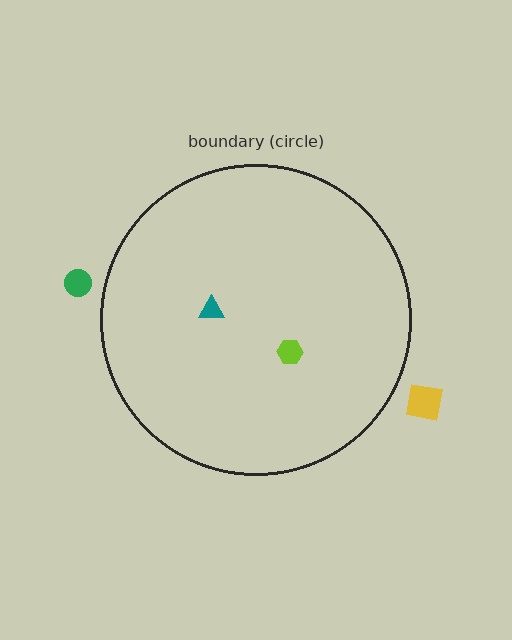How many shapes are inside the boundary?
2 inside, 2 outside.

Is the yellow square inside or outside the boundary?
Outside.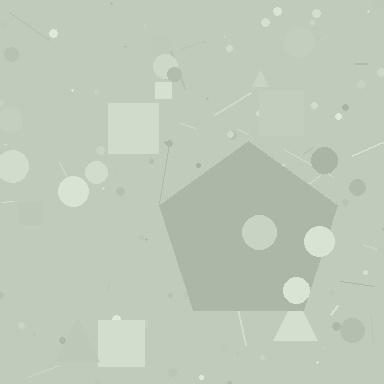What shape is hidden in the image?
A pentagon is hidden in the image.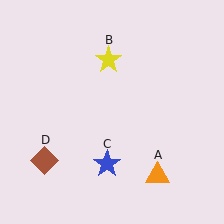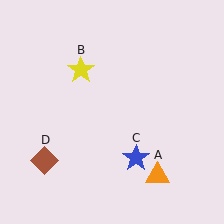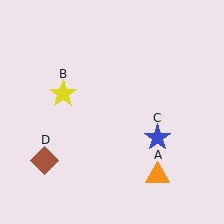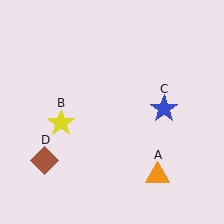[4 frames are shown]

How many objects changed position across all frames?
2 objects changed position: yellow star (object B), blue star (object C).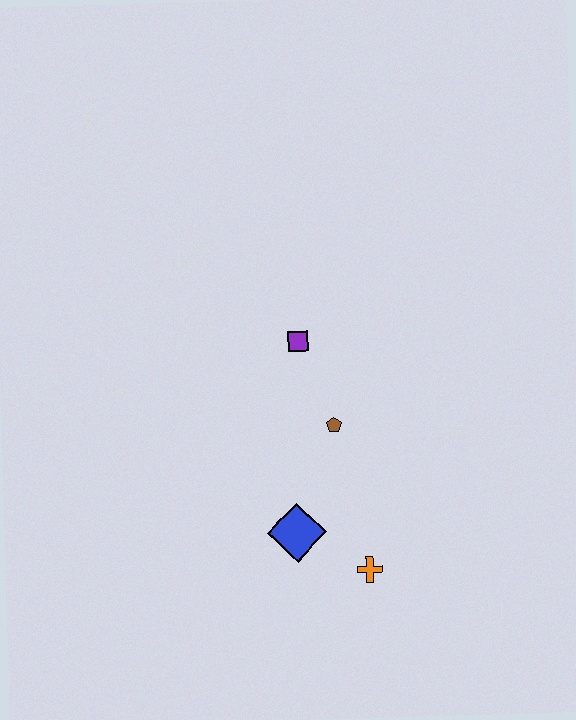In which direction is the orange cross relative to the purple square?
The orange cross is below the purple square.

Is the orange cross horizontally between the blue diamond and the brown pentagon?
No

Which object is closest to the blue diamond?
The orange cross is closest to the blue diamond.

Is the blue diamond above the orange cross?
Yes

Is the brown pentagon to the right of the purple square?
Yes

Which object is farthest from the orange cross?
The purple square is farthest from the orange cross.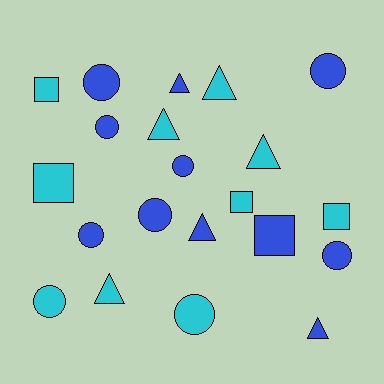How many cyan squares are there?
There are 4 cyan squares.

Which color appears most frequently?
Blue, with 11 objects.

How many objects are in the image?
There are 21 objects.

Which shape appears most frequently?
Circle, with 9 objects.